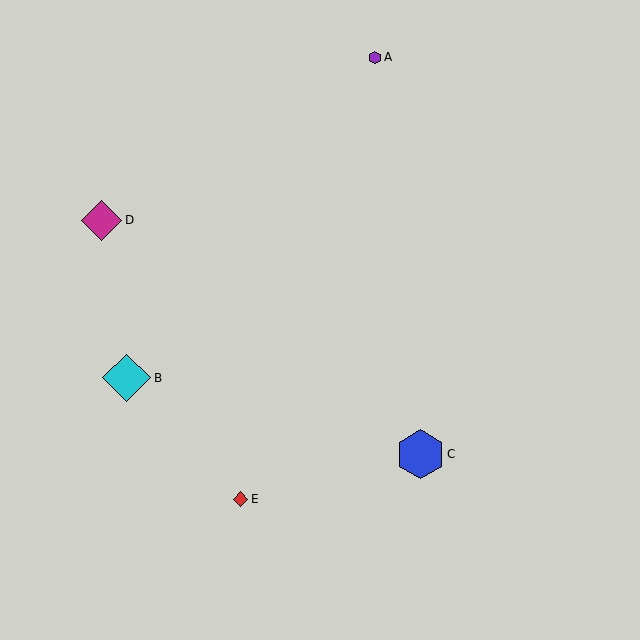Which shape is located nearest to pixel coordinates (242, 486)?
The red diamond (labeled E) at (241, 499) is nearest to that location.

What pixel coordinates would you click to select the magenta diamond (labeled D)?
Click at (102, 220) to select the magenta diamond D.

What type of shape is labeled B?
Shape B is a cyan diamond.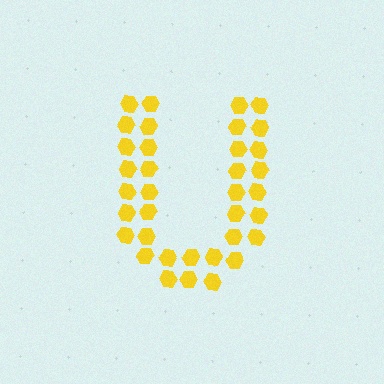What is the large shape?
The large shape is the letter U.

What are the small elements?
The small elements are hexagons.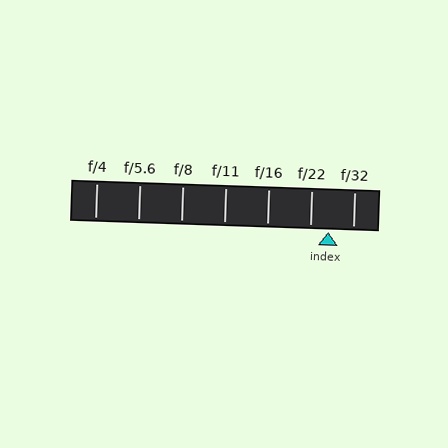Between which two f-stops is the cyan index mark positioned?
The index mark is between f/22 and f/32.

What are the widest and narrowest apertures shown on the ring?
The widest aperture shown is f/4 and the narrowest is f/32.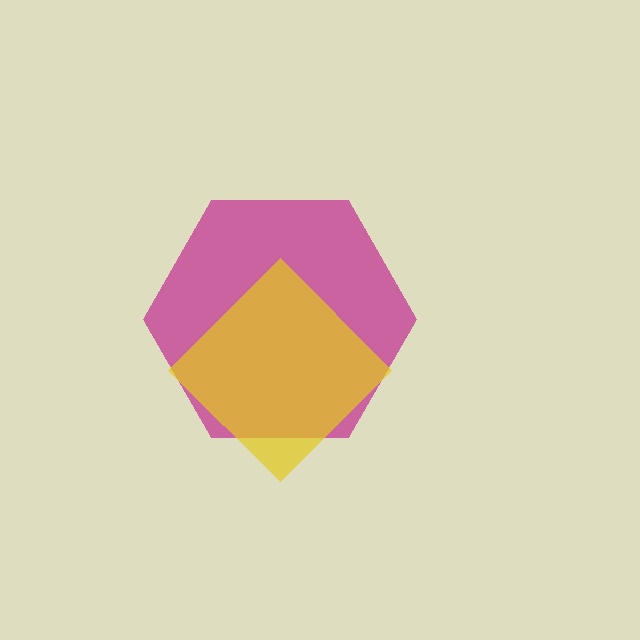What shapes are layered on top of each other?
The layered shapes are: a magenta hexagon, a yellow diamond.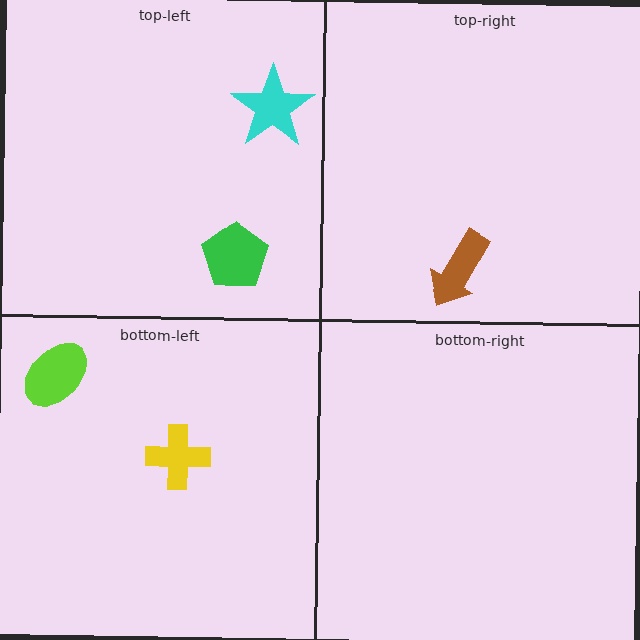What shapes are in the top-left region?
The green pentagon, the cyan star.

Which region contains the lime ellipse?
The bottom-left region.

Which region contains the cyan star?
The top-left region.